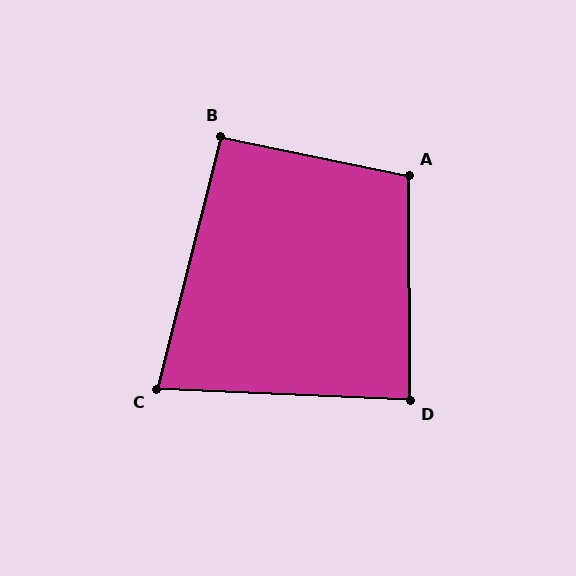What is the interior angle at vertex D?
Approximately 88 degrees (approximately right).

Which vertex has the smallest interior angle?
C, at approximately 78 degrees.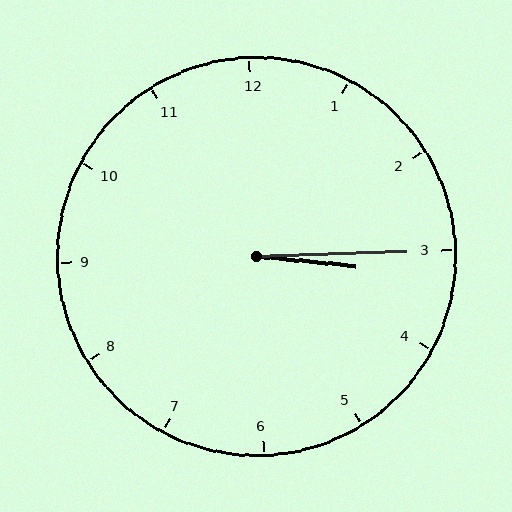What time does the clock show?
3:15.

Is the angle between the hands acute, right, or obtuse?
It is acute.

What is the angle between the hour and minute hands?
Approximately 8 degrees.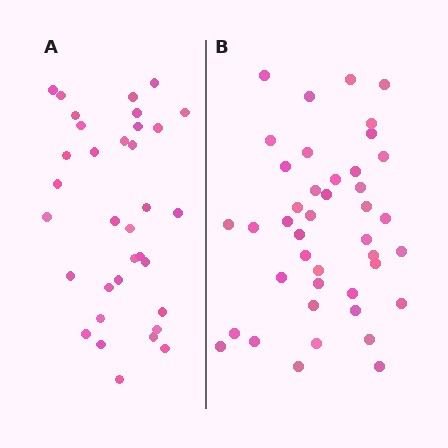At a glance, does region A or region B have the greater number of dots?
Region B (the right region) has more dots.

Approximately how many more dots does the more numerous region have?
Region B has roughly 8 or so more dots than region A.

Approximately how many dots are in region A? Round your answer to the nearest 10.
About 30 dots. (The exact count is 34, which rounds to 30.)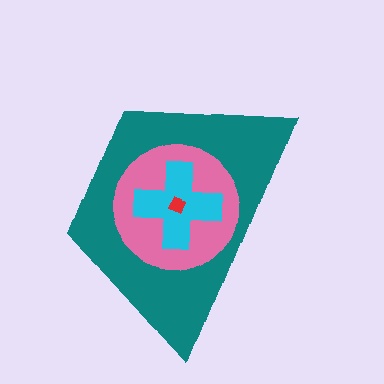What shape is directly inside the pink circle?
The cyan cross.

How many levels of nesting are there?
4.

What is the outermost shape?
The teal trapezoid.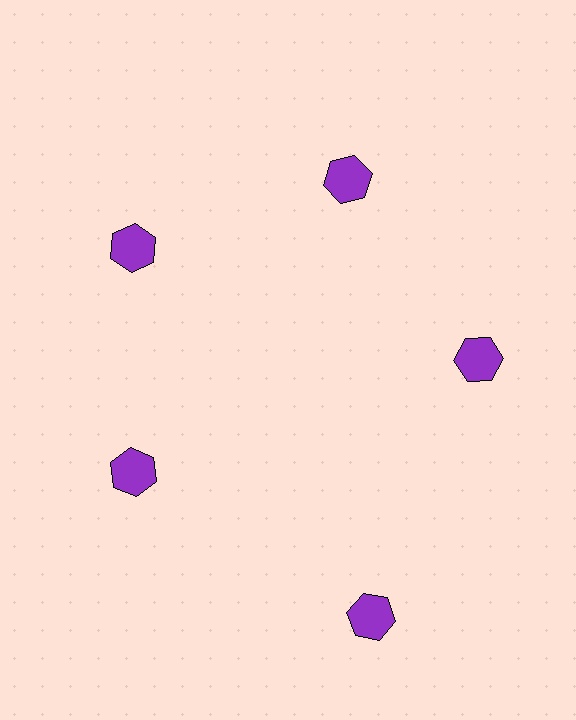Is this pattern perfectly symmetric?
No. The 5 purple hexagons are arranged in a ring, but one element near the 5 o'clock position is pushed outward from the center, breaking the 5-fold rotational symmetry.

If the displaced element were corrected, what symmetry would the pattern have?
It would have 5-fold rotational symmetry — the pattern would map onto itself every 72 degrees.